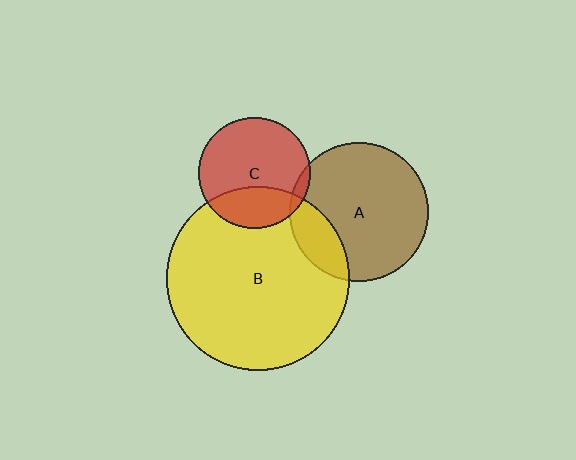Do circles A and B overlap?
Yes.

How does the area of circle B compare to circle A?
Approximately 1.7 times.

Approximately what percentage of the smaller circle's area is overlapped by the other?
Approximately 20%.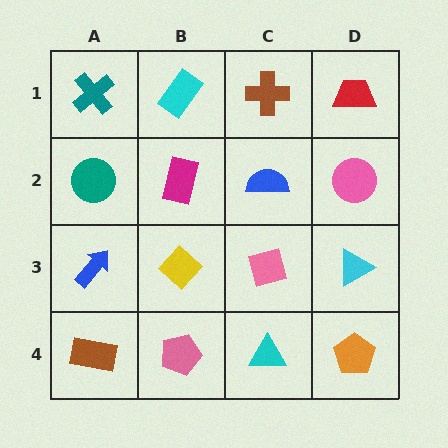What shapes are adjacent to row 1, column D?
A pink circle (row 2, column D), a brown cross (row 1, column C).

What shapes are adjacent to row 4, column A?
A blue arrow (row 3, column A), a pink pentagon (row 4, column B).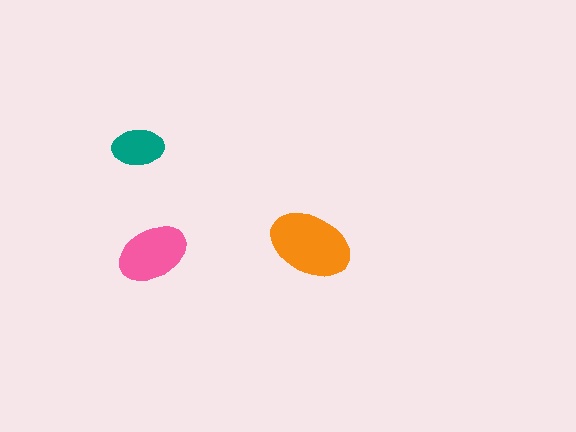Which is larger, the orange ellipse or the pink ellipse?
The orange one.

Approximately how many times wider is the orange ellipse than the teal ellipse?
About 1.5 times wider.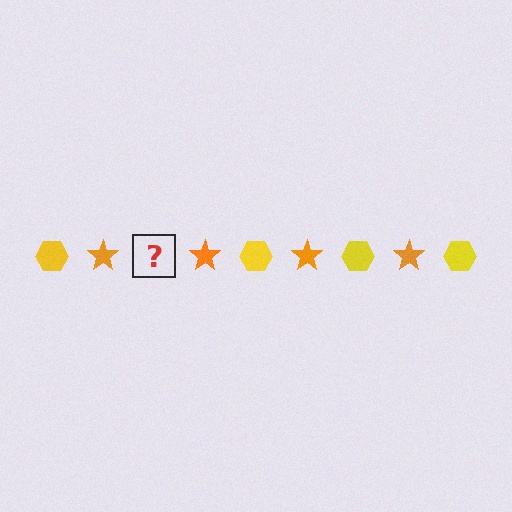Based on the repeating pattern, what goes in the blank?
The blank should be a yellow hexagon.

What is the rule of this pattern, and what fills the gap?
The rule is that the pattern alternates between yellow hexagon and orange star. The gap should be filled with a yellow hexagon.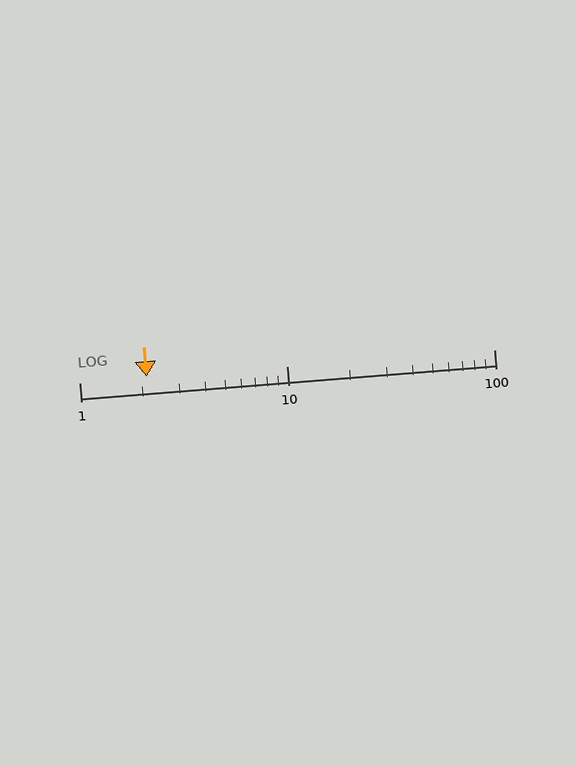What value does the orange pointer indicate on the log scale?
The pointer indicates approximately 2.1.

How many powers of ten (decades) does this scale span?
The scale spans 2 decades, from 1 to 100.